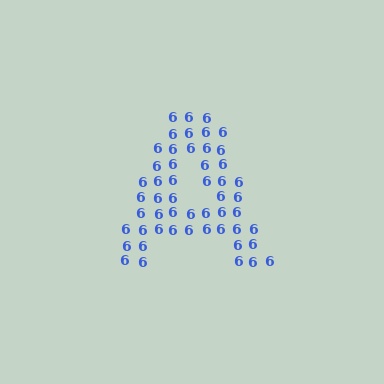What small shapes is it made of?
It is made of small digit 6's.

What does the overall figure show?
The overall figure shows the letter A.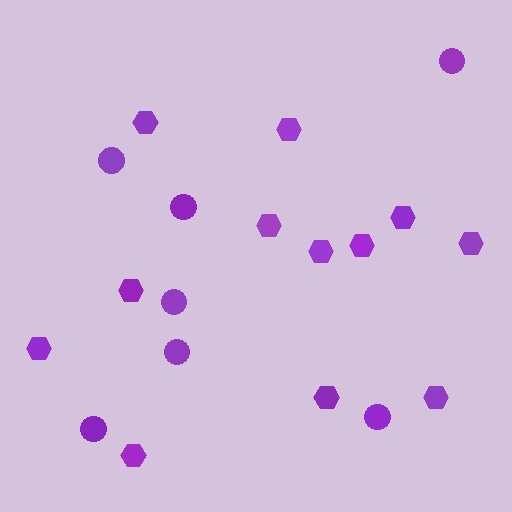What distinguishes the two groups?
There are 2 groups: one group of hexagons (12) and one group of circles (7).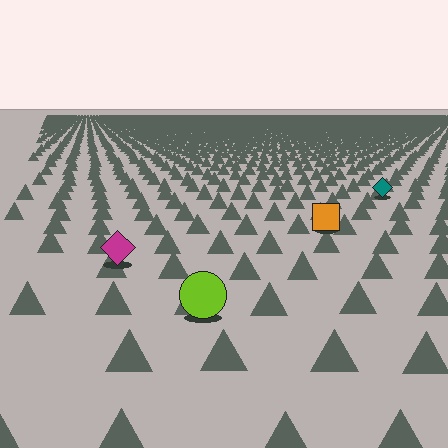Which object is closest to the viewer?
The lime circle is closest. The texture marks near it are larger and more spread out.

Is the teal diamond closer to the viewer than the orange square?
No. The orange square is closer — you can tell from the texture gradient: the ground texture is coarser near it.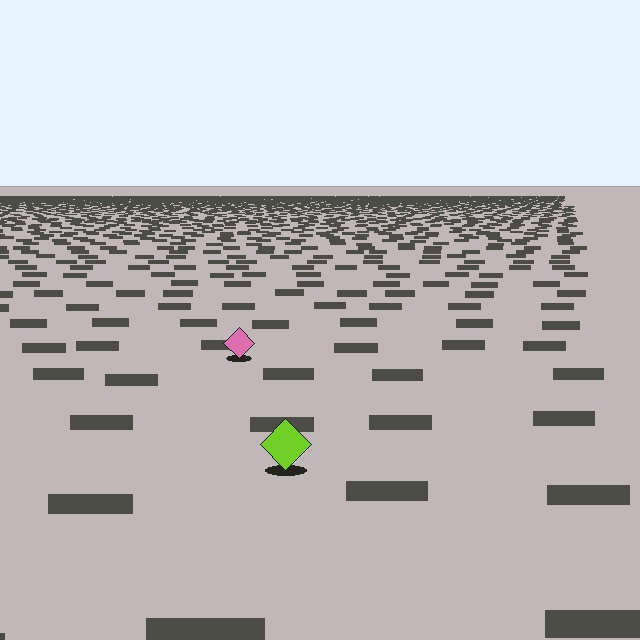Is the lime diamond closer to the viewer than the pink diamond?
Yes. The lime diamond is closer — you can tell from the texture gradient: the ground texture is coarser near it.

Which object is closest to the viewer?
The lime diamond is closest. The texture marks near it are larger and more spread out.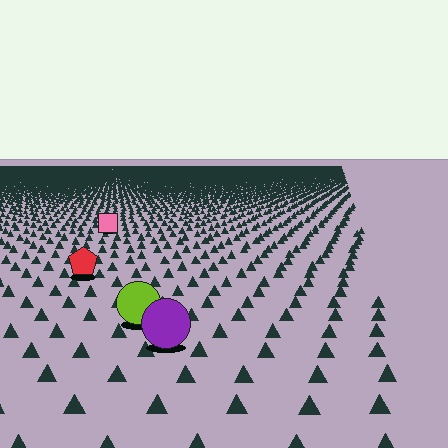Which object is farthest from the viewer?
The pink square is farthest from the viewer. It appears smaller and the ground texture around it is denser.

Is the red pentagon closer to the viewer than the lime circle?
No. The lime circle is closer — you can tell from the texture gradient: the ground texture is coarser near it.